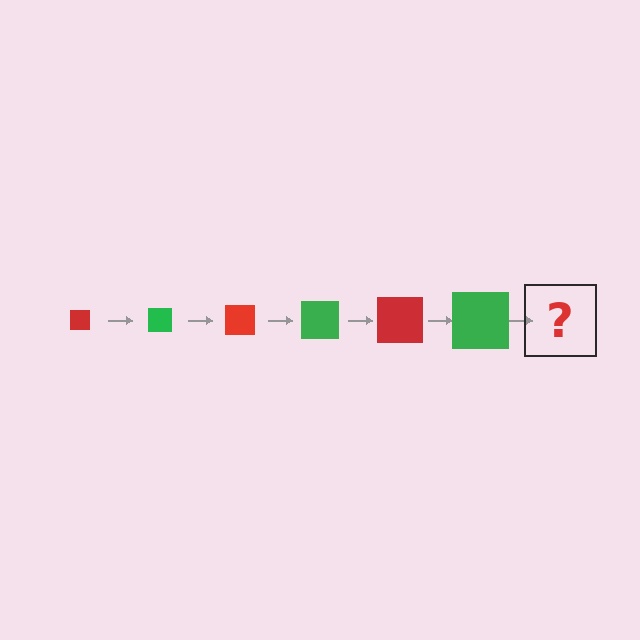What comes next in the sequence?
The next element should be a red square, larger than the previous one.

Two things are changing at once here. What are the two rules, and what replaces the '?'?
The two rules are that the square grows larger each step and the color cycles through red and green. The '?' should be a red square, larger than the previous one.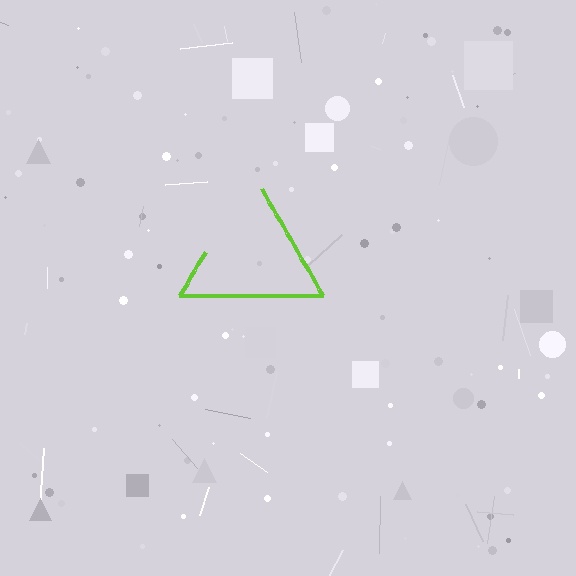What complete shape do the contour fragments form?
The contour fragments form a triangle.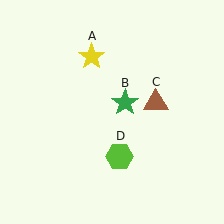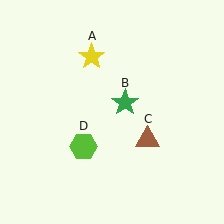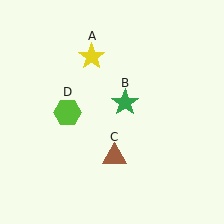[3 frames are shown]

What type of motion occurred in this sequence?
The brown triangle (object C), lime hexagon (object D) rotated clockwise around the center of the scene.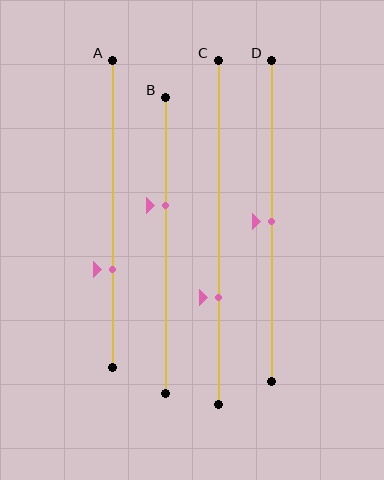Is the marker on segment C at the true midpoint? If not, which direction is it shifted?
No, the marker on segment C is shifted downward by about 19% of the segment length.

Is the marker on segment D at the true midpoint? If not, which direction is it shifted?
Yes, the marker on segment D is at the true midpoint.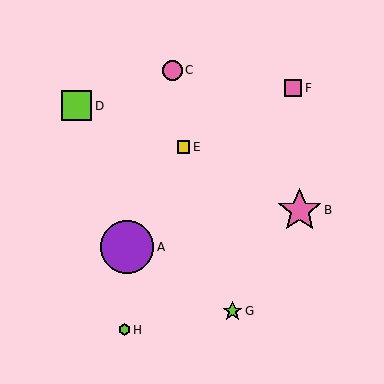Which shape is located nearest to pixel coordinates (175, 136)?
The yellow square (labeled E) at (183, 147) is nearest to that location.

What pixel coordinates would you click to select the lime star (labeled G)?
Click at (232, 311) to select the lime star G.